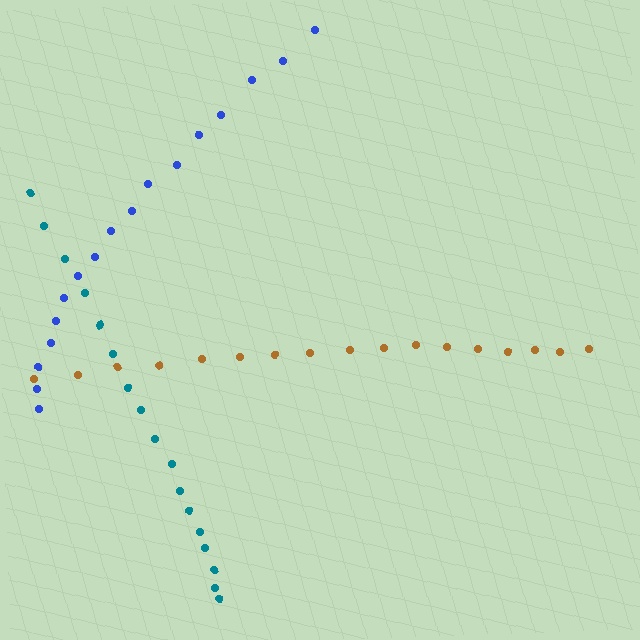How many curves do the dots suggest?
There are 3 distinct paths.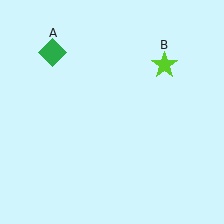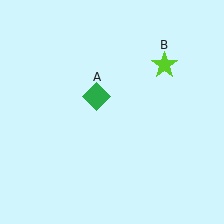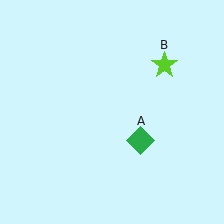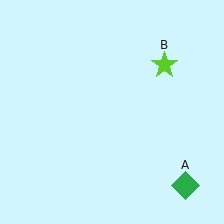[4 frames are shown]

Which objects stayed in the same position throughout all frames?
Lime star (object B) remained stationary.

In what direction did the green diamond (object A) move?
The green diamond (object A) moved down and to the right.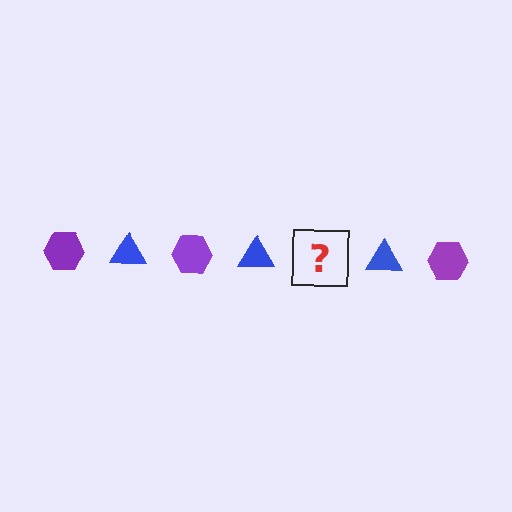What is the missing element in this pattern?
The missing element is a purple hexagon.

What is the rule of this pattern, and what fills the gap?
The rule is that the pattern alternates between purple hexagon and blue triangle. The gap should be filled with a purple hexagon.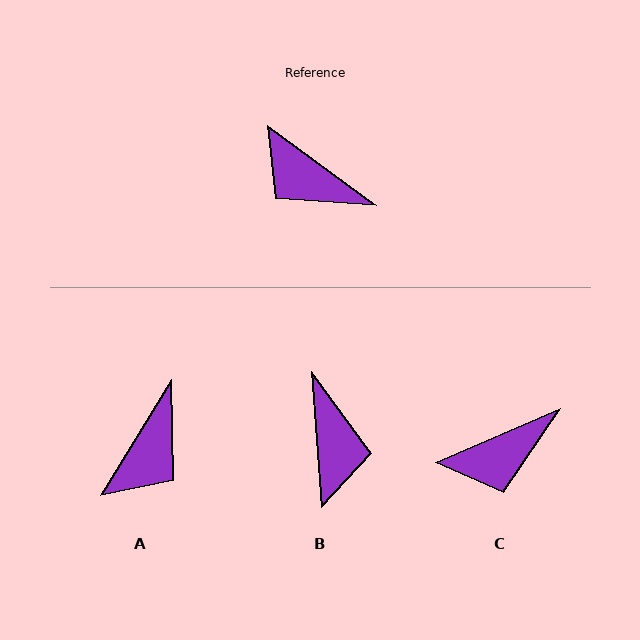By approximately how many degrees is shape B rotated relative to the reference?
Approximately 130 degrees counter-clockwise.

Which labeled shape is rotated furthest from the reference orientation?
B, about 130 degrees away.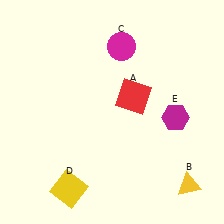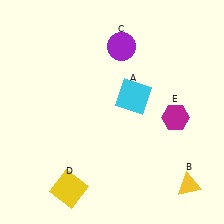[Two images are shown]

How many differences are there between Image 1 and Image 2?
There are 2 differences between the two images.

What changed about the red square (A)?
In Image 1, A is red. In Image 2, it changed to cyan.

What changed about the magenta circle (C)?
In Image 1, C is magenta. In Image 2, it changed to purple.